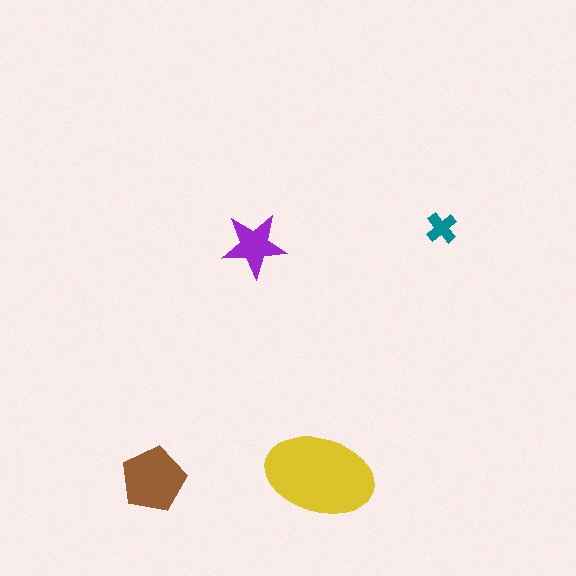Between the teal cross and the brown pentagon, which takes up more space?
The brown pentagon.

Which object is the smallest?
The teal cross.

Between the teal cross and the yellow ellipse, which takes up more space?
The yellow ellipse.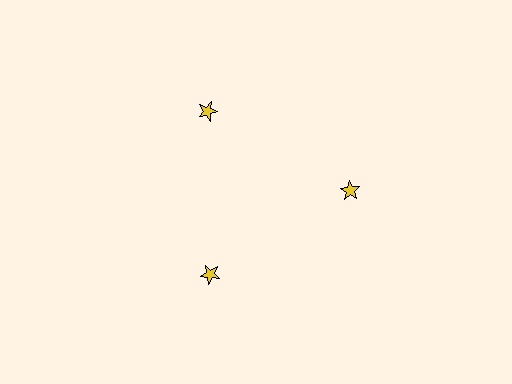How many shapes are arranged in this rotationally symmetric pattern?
There are 3 shapes, arranged in 3 groups of 1.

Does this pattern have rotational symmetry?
Yes, this pattern has 3-fold rotational symmetry. It looks the same after rotating 120 degrees around the center.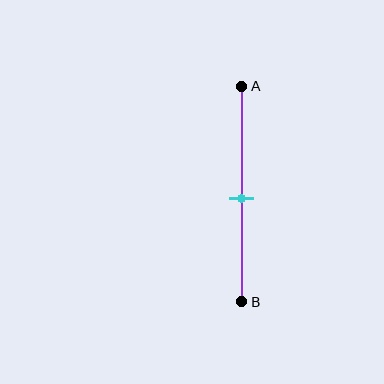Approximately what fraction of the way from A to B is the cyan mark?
The cyan mark is approximately 50% of the way from A to B.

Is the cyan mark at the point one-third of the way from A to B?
No, the mark is at about 50% from A, not at the 33% one-third point.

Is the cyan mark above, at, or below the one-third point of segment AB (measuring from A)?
The cyan mark is below the one-third point of segment AB.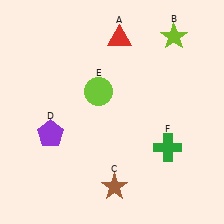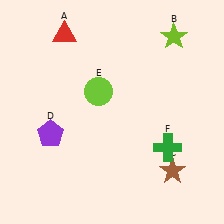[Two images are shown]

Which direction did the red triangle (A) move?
The red triangle (A) moved left.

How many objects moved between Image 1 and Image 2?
2 objects moved between the two images.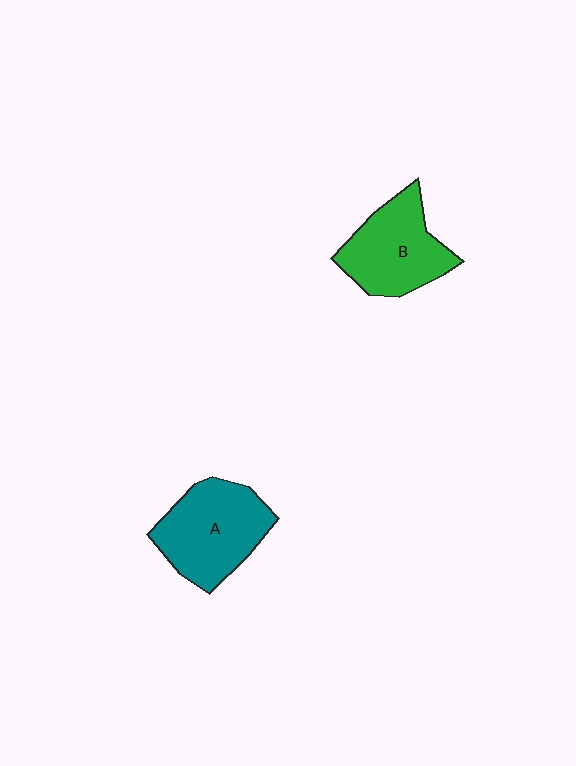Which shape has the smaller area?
Shape B (green).